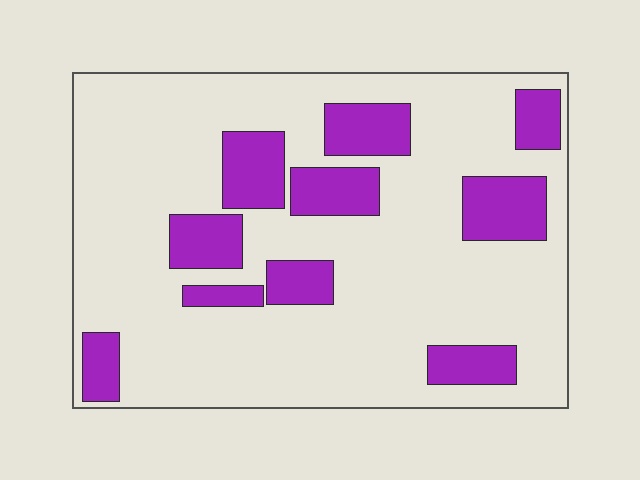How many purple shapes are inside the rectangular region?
10.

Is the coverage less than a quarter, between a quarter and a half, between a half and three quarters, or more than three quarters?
Less than a quarter.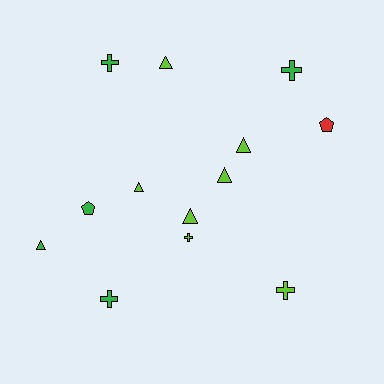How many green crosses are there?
There are 3 green crosses.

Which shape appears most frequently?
Triangle, with 6 objects.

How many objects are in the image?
There are 13 objects.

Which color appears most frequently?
Lime, with 7 objects.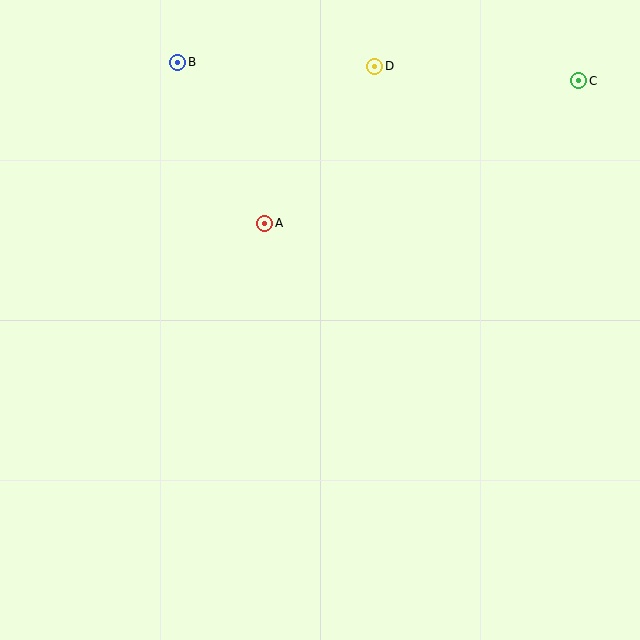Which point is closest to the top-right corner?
Point C is closest to the top-right corner.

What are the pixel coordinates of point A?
Point A is at (265, 223).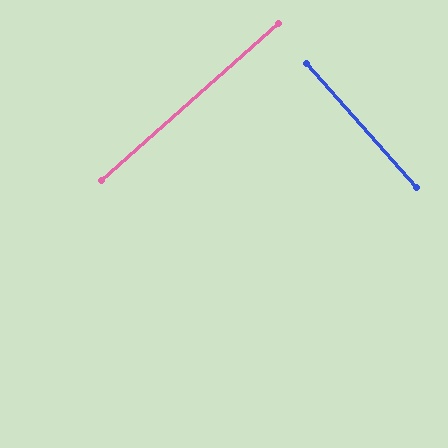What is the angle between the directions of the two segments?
Approximately 90 degrees.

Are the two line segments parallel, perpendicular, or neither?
Perpendicular — they meet at approximately 90°.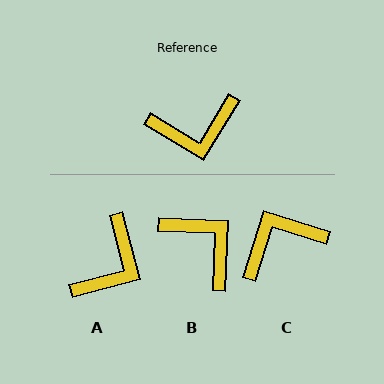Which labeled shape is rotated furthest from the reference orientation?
C, about 166 degrees away.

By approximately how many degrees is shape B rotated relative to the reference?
Approximately 119 degrees counter-clockwise.